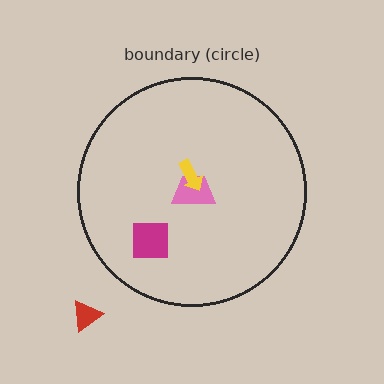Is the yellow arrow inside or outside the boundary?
Inside.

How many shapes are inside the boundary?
3 inside, 1 outside.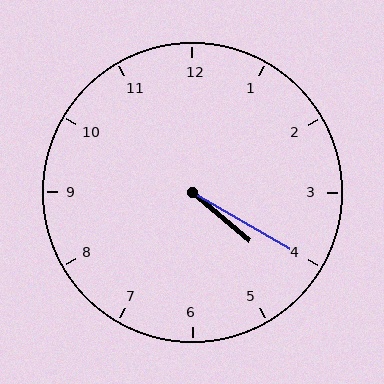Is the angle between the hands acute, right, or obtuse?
It is acute.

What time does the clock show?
4:20.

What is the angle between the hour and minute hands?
Approximately 10 degrees.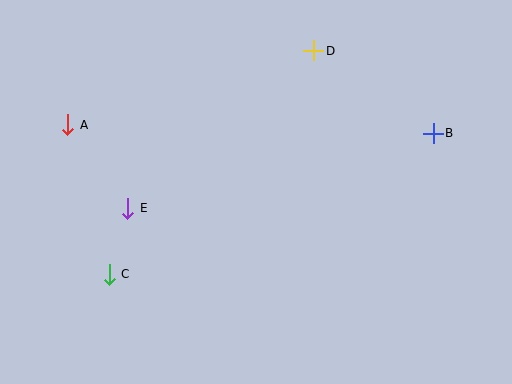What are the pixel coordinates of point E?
Point E is at (128, 208).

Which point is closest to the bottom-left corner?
Point C is closest to the bottom-left corner.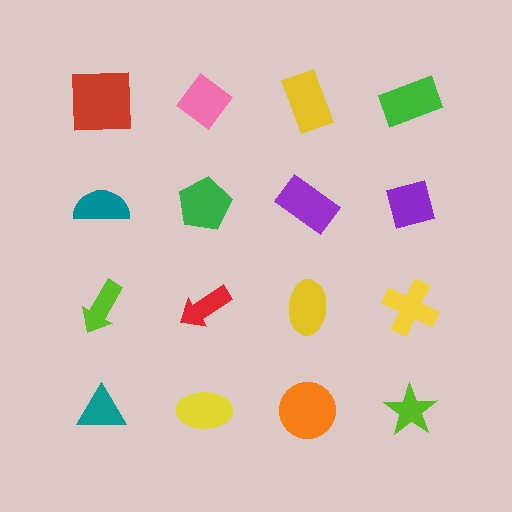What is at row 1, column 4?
A green rectangle.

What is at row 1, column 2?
A pink diamond.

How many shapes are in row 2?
4 shapes.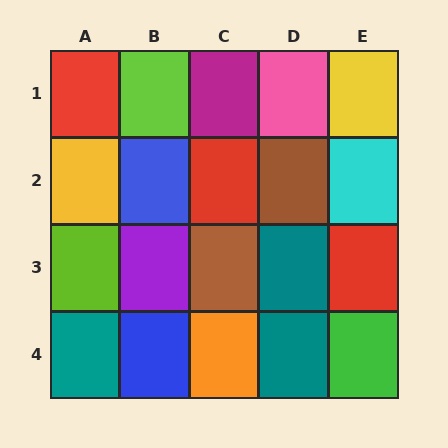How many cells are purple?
1 cell is purple.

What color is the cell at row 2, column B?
Blue.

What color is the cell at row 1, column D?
Pink.